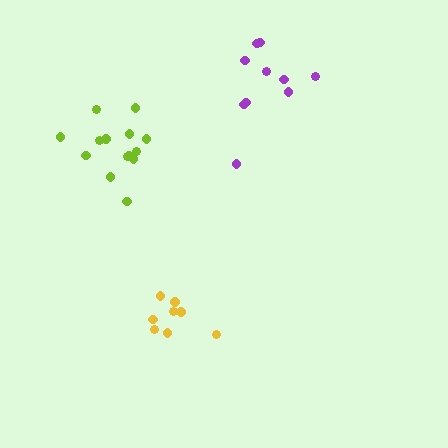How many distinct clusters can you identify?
There are 3 distinct clusters.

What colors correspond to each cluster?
The clusters are colored: yellow, lime, purple.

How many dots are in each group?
Group 1: 8 dots, Group 2: 14 dots, Group 3: 10 dots (32 total).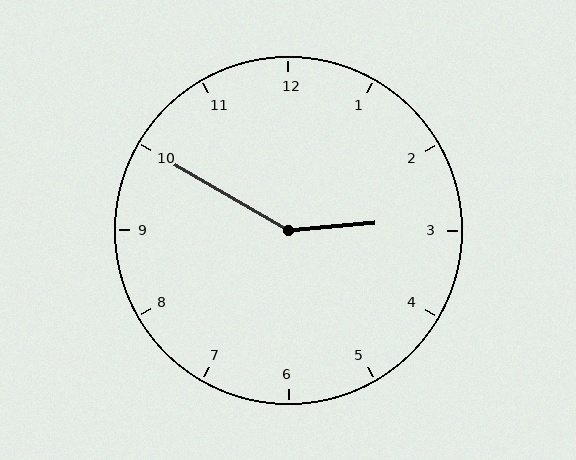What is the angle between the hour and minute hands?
Approximately 145 degrees.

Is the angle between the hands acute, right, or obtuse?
It is obtuse.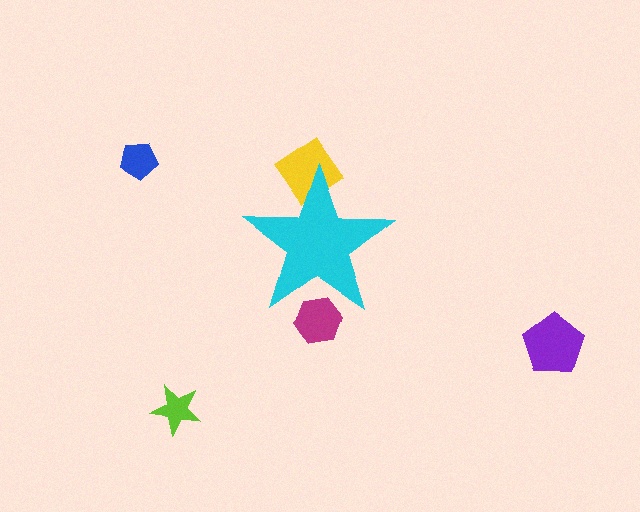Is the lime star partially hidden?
No, the lime star is fully visible.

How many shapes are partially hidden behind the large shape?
2 shapes are partially hidden.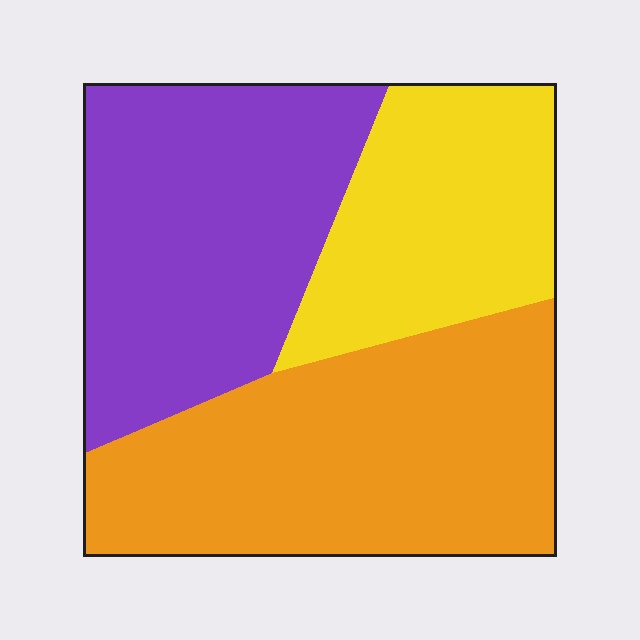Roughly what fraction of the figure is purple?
Purple takes up about three eighths (3/8) of the figure.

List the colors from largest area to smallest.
From largest to smallest: orange, purple, yellow.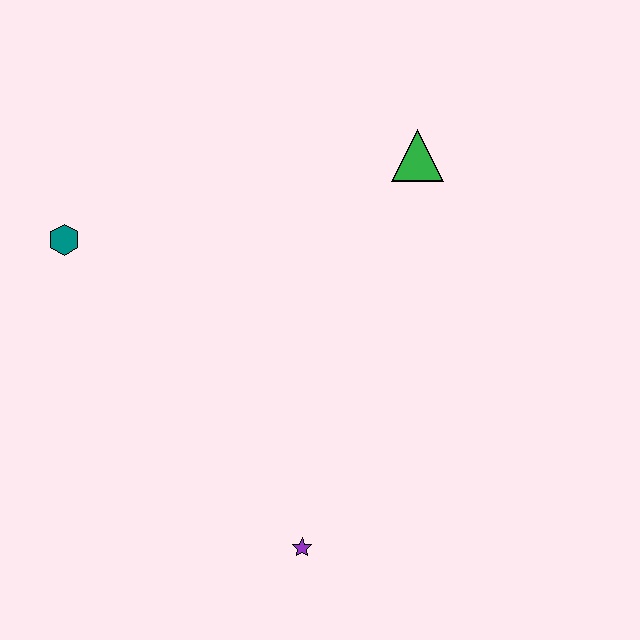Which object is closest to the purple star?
The teal hexagon is closest to the purple star.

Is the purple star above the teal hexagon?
No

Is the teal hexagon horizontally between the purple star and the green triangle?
No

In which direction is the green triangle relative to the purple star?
The green triangle is above the purple star.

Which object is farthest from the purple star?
The green triangle is farthest from the purple star.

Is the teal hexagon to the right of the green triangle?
No